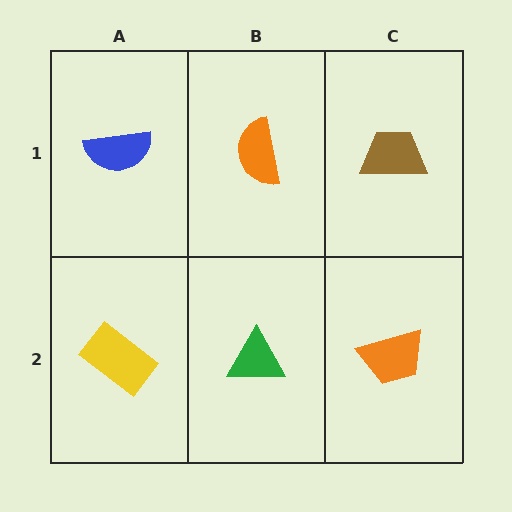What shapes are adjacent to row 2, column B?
An orange semicircle (row 1, column B), a yellow rectangle (row 2, column A), an orange trapezoid (row 2, column C).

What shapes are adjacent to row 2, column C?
A brown trapezoid (row 1, column C), a green triangle (row 2, column B).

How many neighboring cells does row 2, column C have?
2.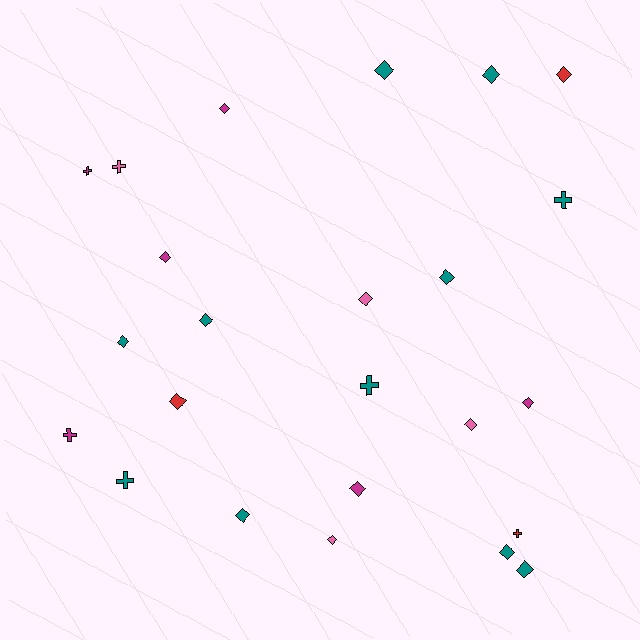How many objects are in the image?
There are 24 objects.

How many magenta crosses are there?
There are 2 magenta crosses.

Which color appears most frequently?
Teal, with 11 objects.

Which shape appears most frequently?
Diamond, with 17 objects.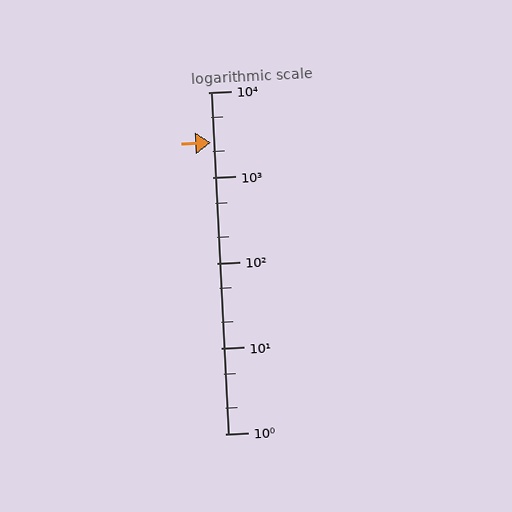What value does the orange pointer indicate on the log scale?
The pointer indicates approximately 2600.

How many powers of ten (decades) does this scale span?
The scale spans 4 decades, from 1 to 10000.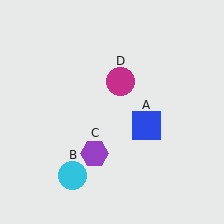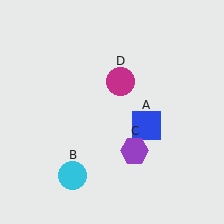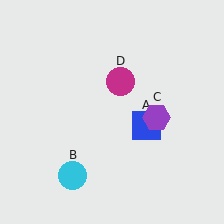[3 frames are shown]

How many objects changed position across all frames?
1 object changed position: purple hexagon (object C).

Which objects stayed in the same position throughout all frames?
Blue square (object A) and cyan circle (object B) and magenta circle (object D) remained stationary.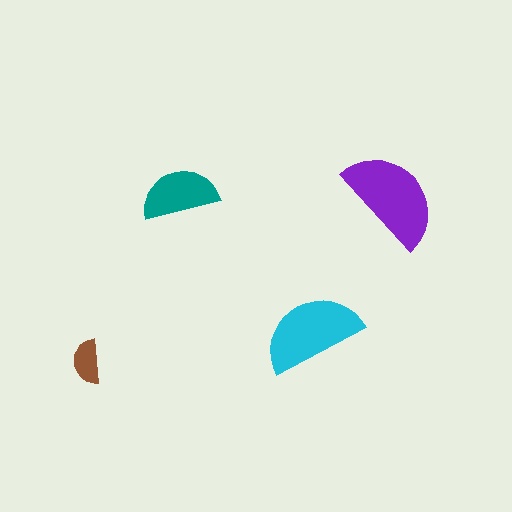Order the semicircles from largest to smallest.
the purple one, the cyan one, the teal one, the brown one.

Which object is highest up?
The teal semicircle is topmost.